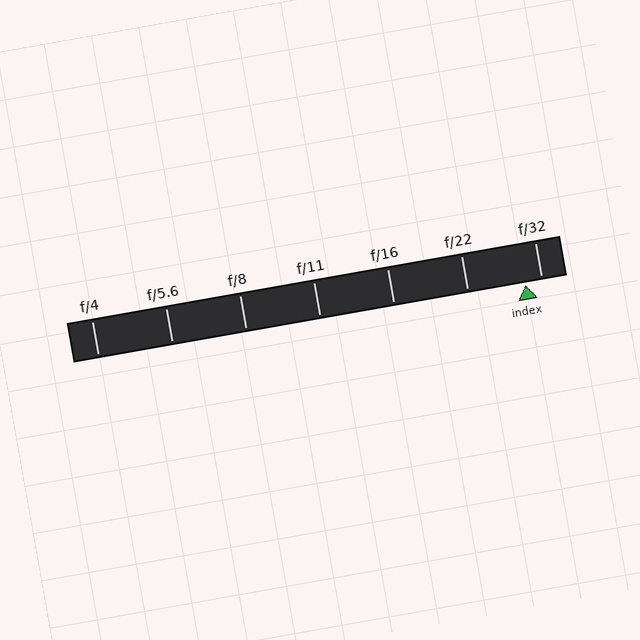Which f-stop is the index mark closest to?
The index mark is closest to f/32.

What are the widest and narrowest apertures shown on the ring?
The widest aperture shown is f/4 and the narrowest is f/32.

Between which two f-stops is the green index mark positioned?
The index mark is between f/22 and f/32.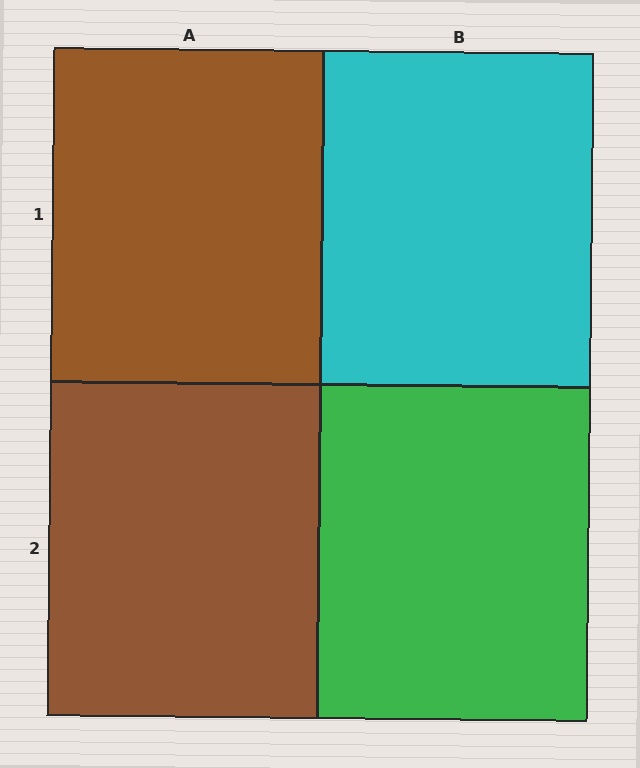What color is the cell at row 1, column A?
Brown.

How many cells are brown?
2 cells are brown.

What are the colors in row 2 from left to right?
Brown, green.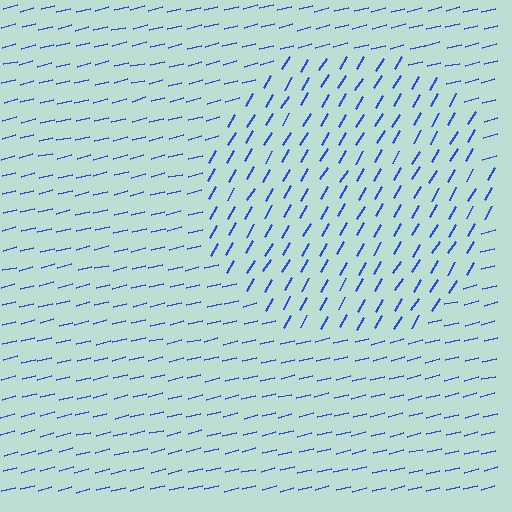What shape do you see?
I see a circle.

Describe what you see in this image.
The image is filled with small blue line segments. A circle region in the image has lines oriented differently from the surrounding lines, creating a visible texture boundary.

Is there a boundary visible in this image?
Yes, there is a texture boundary formed by a change in line orientation.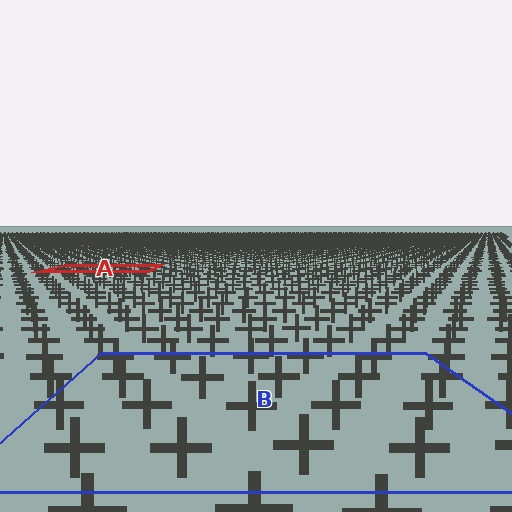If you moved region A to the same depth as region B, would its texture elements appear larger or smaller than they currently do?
They would appear larger. At a closer depth, the same texture elements are projected at a bigger on-screen size.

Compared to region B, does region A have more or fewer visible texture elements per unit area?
Region A has more texture elements per unit area — they are packed more densely because it is farther away.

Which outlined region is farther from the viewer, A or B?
Region A is farther from the viewer — the texture elements inside it appear smaller and more densely packed.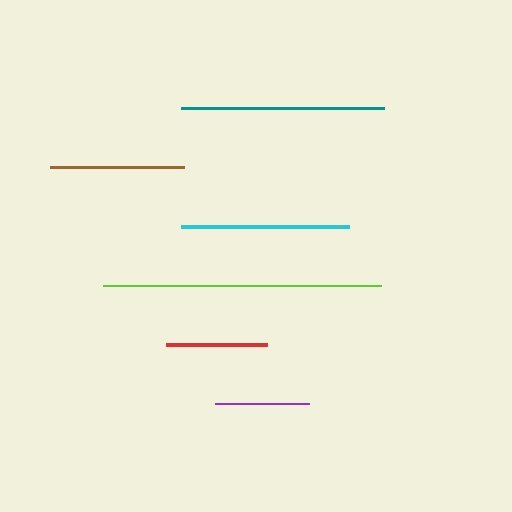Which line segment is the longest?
The lime line is the longest at approximately 278 pixels.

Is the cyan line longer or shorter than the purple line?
The cyan line is longer than the purple line.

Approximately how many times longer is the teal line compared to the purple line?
The teal line is approximately 2.2 times the length of the purple line.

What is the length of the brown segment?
The brown segment is approximately 134 pixels long.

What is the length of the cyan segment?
The cyan segment is approximately 168 pixels long.